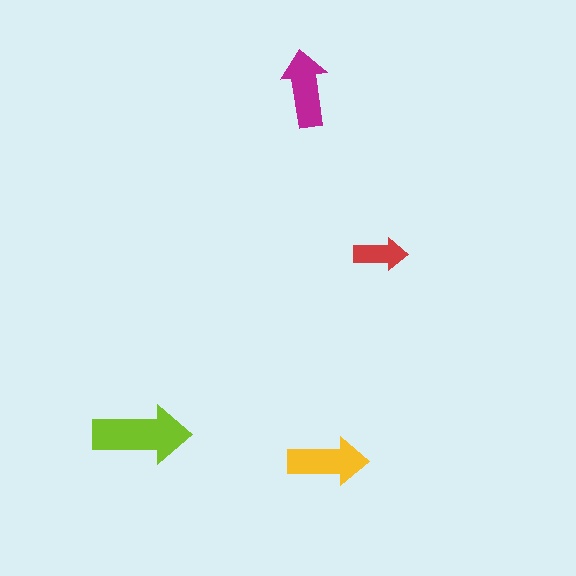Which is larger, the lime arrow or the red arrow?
The lime one.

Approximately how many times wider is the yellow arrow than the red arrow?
About 1.5 times wider.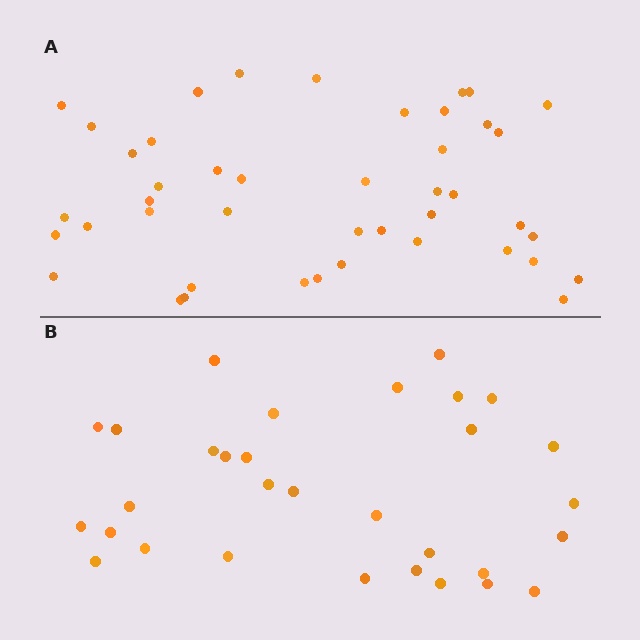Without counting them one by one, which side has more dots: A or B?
Region A (the top region) has more dots.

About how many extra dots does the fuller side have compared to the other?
Region A has approximately 15 more dots than region B.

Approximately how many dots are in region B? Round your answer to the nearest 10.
About 30 dots. (The exact count is 31, which rounds to 30.)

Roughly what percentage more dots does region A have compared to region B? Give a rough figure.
About 40% more.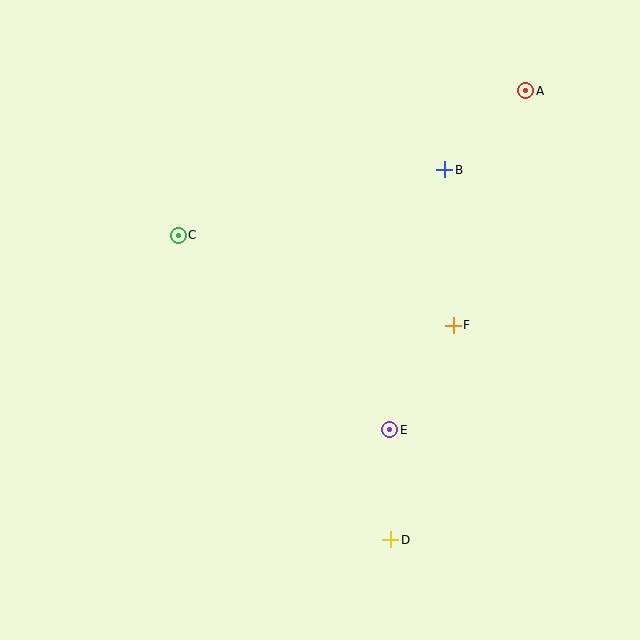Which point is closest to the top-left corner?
Point C is closest to the top-left corner.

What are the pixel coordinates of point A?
Point A is at (526, 91).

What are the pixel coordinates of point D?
Point D is at (391, 540).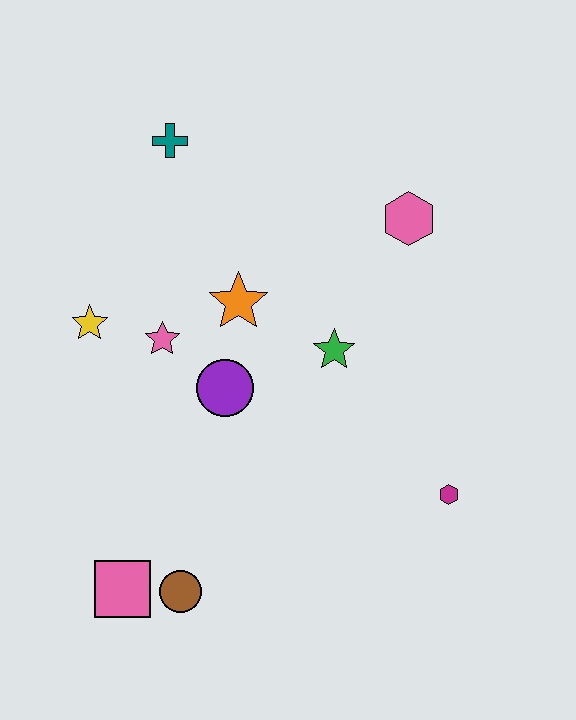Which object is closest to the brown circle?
The pink square is closest to the brown circle.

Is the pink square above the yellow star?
No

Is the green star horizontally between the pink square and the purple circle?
No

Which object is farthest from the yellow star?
The magenta hexagon is farthest from the yellow star.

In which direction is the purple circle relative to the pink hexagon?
The purple circle is to the left of the pink hexagon.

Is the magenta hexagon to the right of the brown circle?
Yes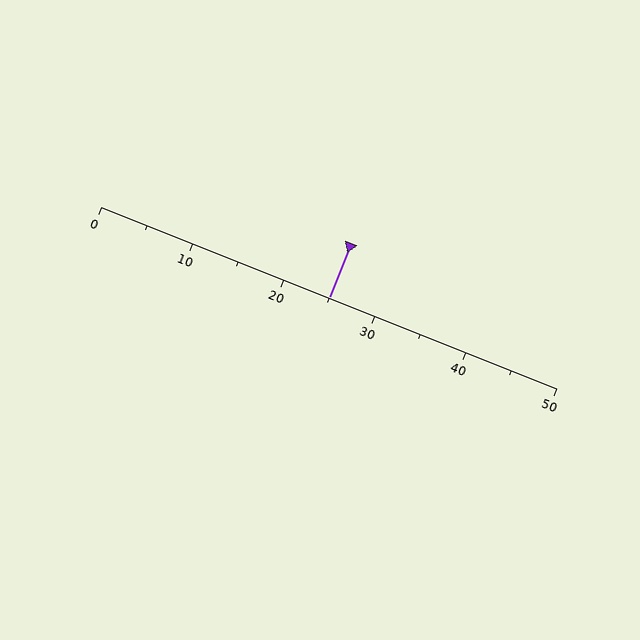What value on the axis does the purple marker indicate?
The marker indicates approximately 25.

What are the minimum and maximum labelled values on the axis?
The axis runs from 0 to 50.